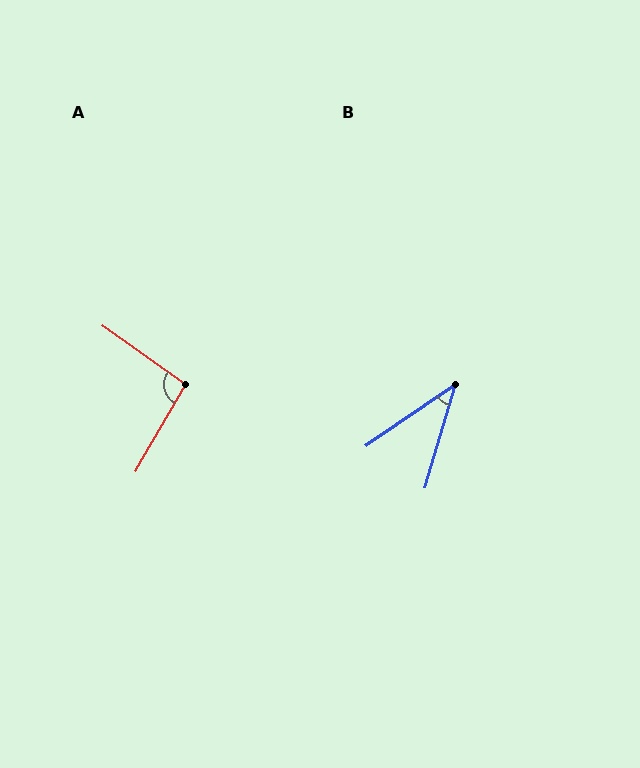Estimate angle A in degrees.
Approximately 96 degrees.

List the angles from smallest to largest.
B (39°), A (96°).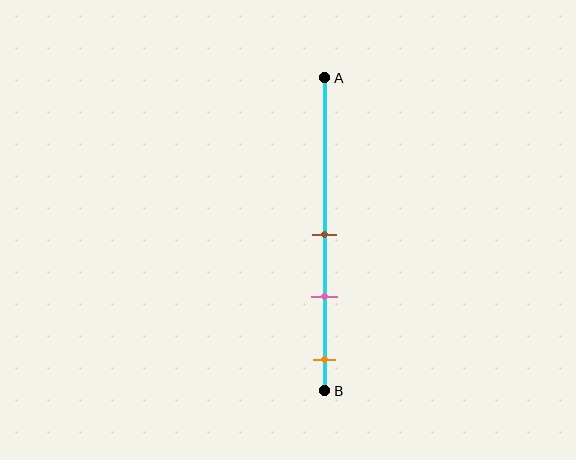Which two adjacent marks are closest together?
The brown and pink marks are the closest adjacent pair.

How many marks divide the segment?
There are 3 marks dividing the segment.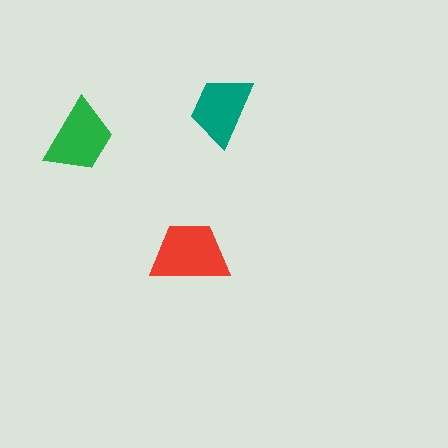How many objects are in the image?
There are 3 objects in the image.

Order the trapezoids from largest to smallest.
the red one, the green one, the teal one.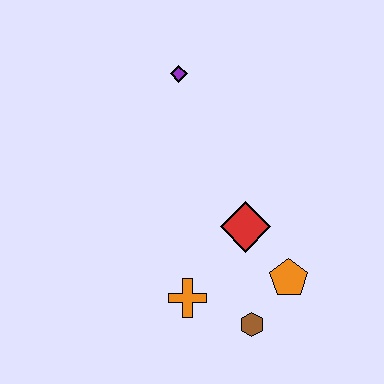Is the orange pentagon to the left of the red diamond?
No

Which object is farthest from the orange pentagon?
The purple diamond is farthest from the orange pentagon.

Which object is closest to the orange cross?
The brown hexagon is closest to the orange cross.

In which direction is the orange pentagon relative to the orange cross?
The orange pentagon is to the right of the orange cross.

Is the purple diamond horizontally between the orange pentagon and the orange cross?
No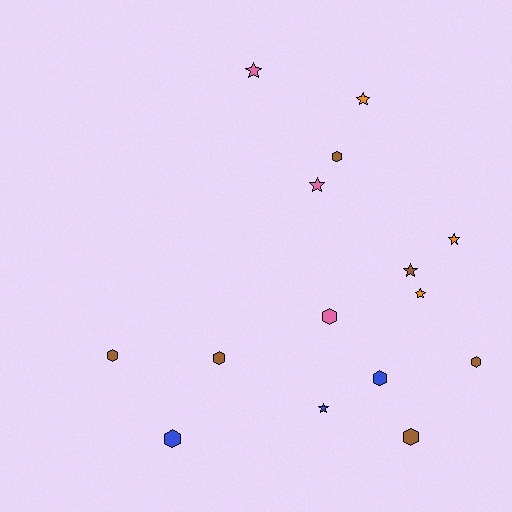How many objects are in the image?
There are 15 objects.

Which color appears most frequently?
Brown, with 6 objects.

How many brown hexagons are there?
There are 5 brown hexagons.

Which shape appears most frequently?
Hexagon, with 8 objects.